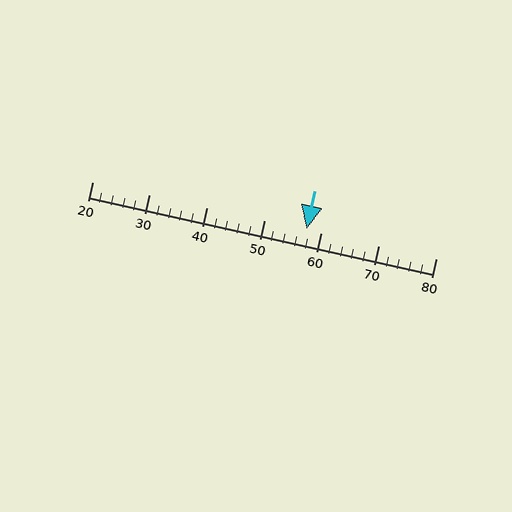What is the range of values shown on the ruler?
The ruler shows values from 20 to 80.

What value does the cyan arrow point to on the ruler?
The cyan arrow points to approximately 57.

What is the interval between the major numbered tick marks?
The major tick marks are spaced 10 units apart.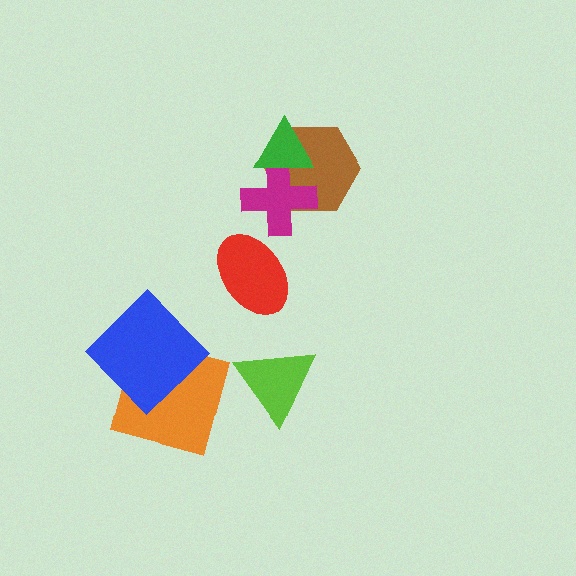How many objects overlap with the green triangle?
2 objects overlap with the green triangle.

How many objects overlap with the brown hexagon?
2 objects overlap with the brown hexagon.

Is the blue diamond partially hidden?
No, no other shape covers it.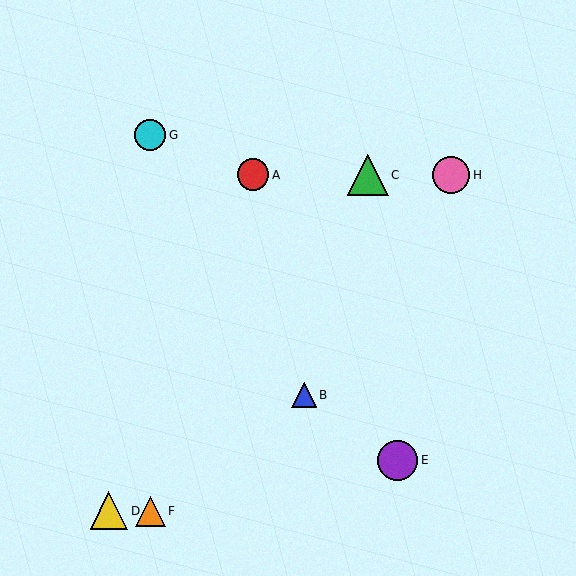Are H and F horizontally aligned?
No, H is at y≈175 and F is at y≈511.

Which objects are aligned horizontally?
Objects A, C, H are aligned horizontally.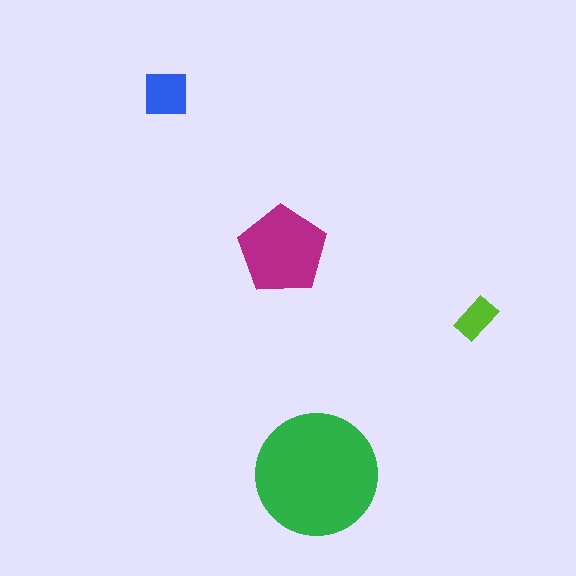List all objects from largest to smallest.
The green circle, the magenta pentagon, the blue square, the lime rectangle.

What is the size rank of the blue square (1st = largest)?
3rd.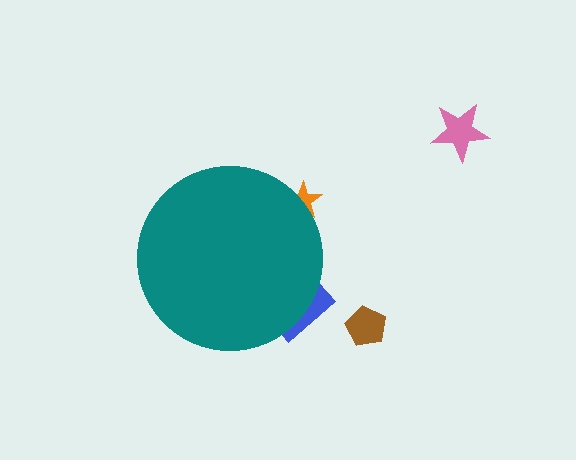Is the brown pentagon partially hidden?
No, the brown pentagon is fully visible.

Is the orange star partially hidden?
Yes, the orange star is partially hidden behind the teal circle.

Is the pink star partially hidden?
No, the pink star is fully visible.